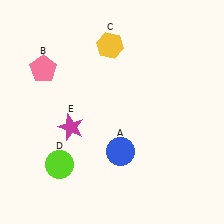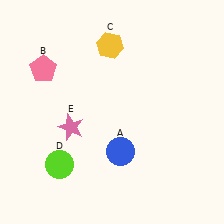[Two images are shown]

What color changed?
The star (E) changed from magenta in Image 1 to pink in Image 2.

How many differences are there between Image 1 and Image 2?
There is 1 difference between the two images.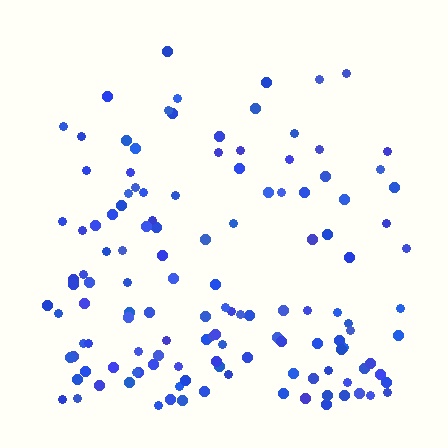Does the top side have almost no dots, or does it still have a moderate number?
Still a moderate number, just noticeably fewer than the bottom.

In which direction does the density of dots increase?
From top to bottom, with the bottom side densest.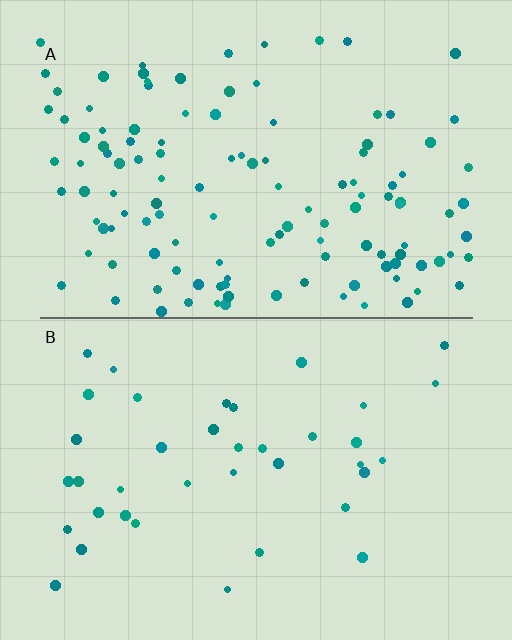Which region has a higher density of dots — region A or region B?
A (the top).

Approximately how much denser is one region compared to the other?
Approximately 3.2× — region A over region B.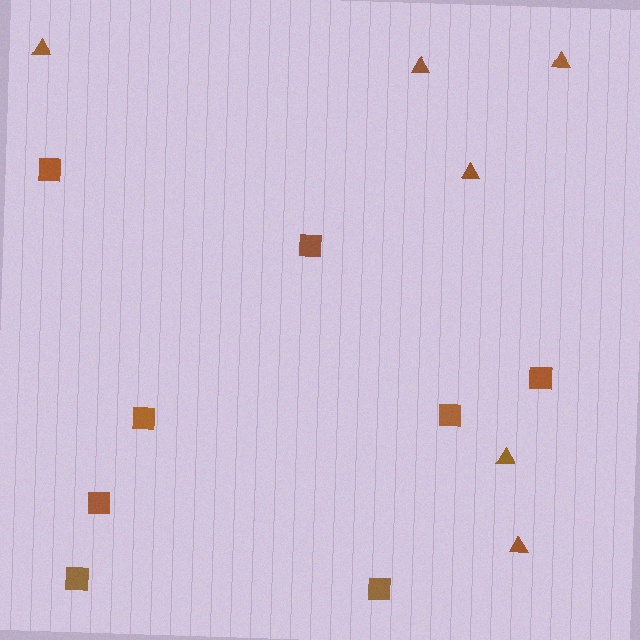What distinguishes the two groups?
There are 2 groups: one group of triangles (6) and one group of squares (8).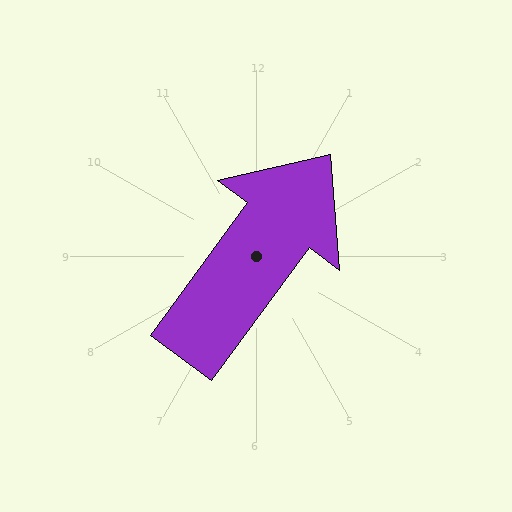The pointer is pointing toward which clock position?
Roughly 1 o'clock.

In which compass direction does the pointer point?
Northeast.